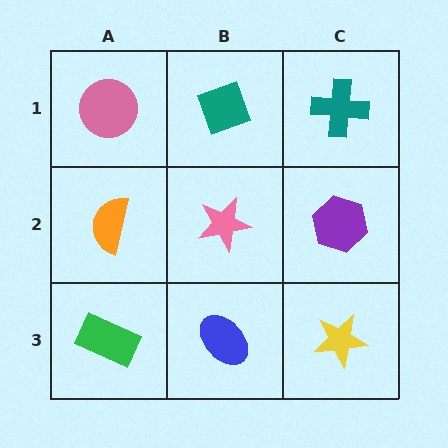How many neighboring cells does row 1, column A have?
2.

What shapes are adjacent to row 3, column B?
A pink star (row 2, column B), a green rectangle (row 3, column A), a yellow star (row 3, column C).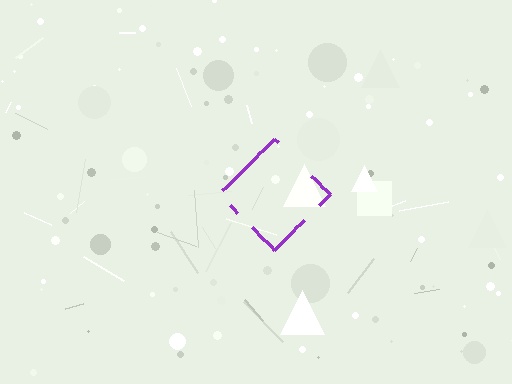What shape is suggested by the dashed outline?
The dashed outline suggests a diamond.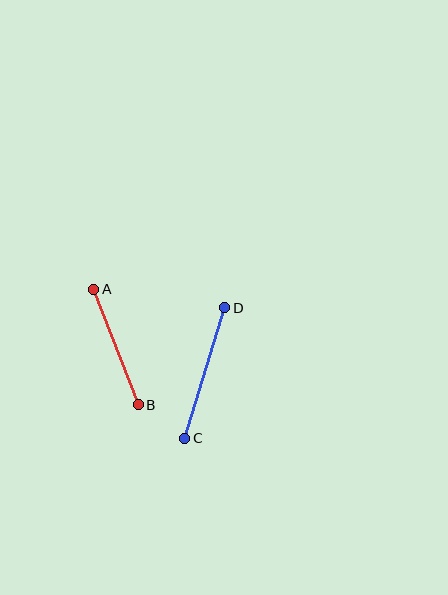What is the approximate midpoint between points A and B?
The midpoint is at approximately (116, 347) pixels.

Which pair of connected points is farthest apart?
Points C and D are farthest apart.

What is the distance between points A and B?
The distance is approximately 124 pixels.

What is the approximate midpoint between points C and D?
The midpoint is at approximately (205, 373) pixels.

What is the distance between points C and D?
The distance is approximately 137 pixels.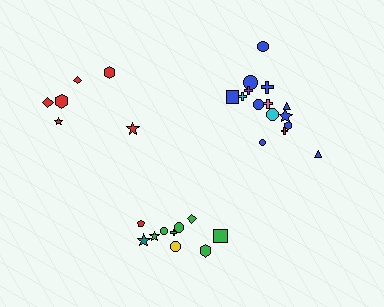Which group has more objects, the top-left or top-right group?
The top-right group.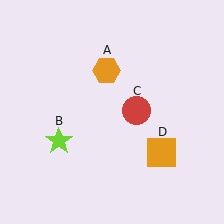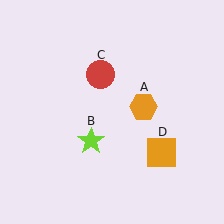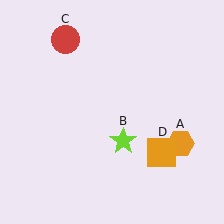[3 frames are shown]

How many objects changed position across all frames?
3 objects changed position: orange hexagon (object A), lime star (object B), red circle (object C).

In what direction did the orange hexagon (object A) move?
The orange hexagon (object A) moved down and to the right.